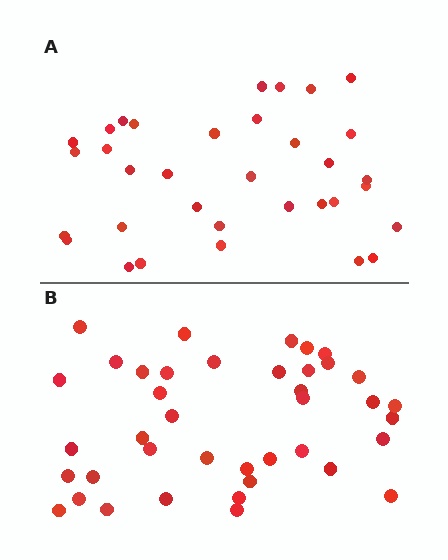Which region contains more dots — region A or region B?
Region B (the bottom region) has more dots.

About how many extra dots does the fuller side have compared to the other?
Region B has about 6 more dots than region A.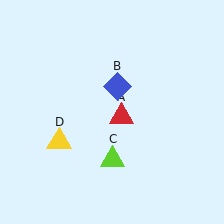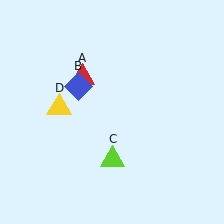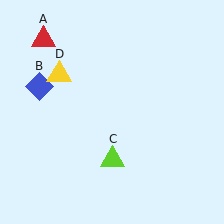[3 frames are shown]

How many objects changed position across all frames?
3 objects changed position: red triangle (object A), blue diamond (object B), yellow triangle (object D).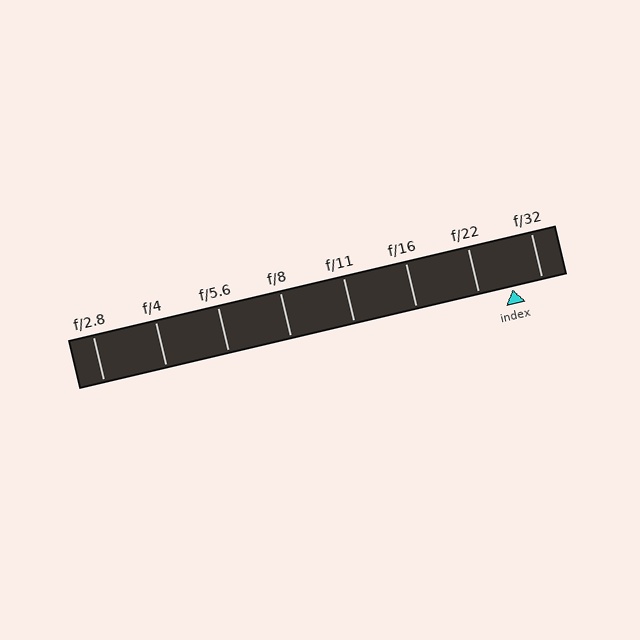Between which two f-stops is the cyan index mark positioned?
The index mark is between f/22 and f/32.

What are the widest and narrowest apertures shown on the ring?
The widest aperture shown is f/2.8 and the narrowest is f/32.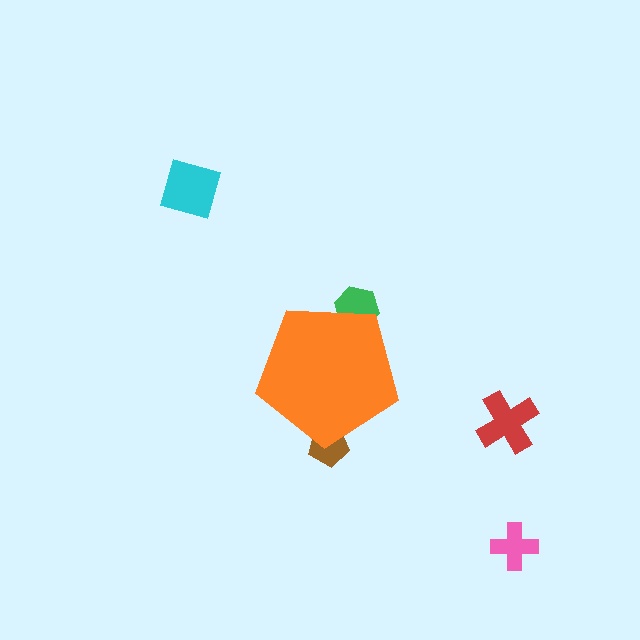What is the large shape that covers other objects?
An orange pentagon.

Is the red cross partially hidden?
No, the red cross is fully visible.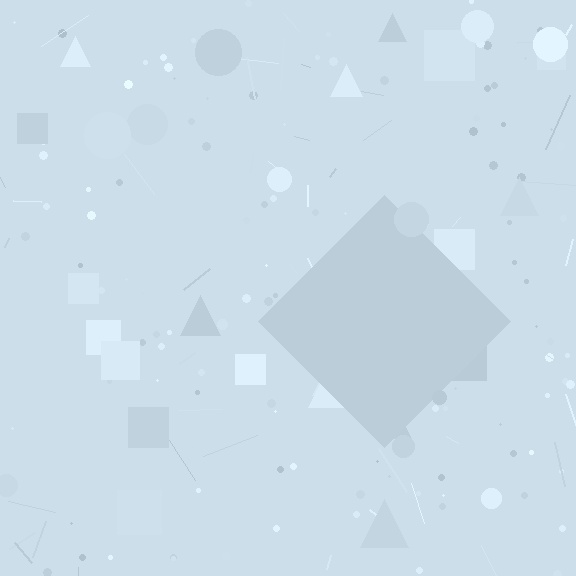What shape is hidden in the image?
A diamond is hidden in the image.